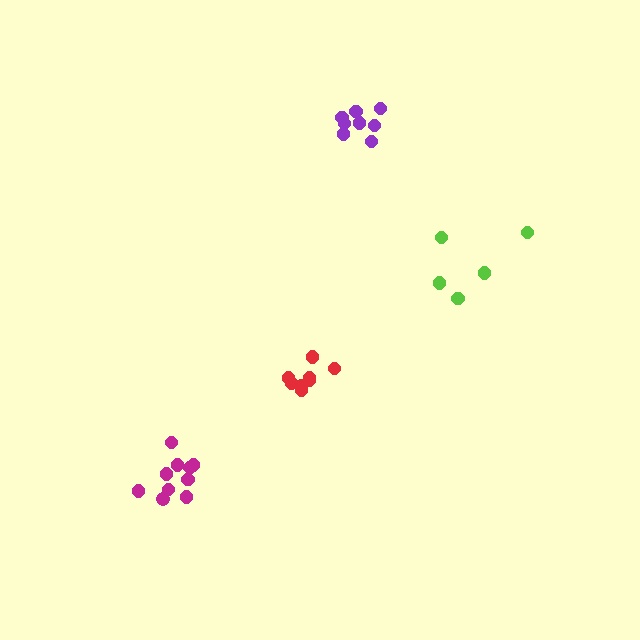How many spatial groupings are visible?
There are 4 spatial groupings.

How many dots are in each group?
Group 1: 10 dots, Group 2: 5 dots, Group 3: 8 dots, Group 4: 8 dots (31 total).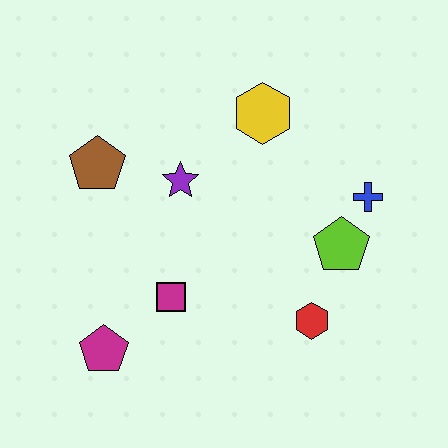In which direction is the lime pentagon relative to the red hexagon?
The lime pentagon is above the red hexagon.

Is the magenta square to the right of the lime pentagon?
No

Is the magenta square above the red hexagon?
Yes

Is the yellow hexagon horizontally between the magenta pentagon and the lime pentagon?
Yes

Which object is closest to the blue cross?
The lime pentagon is closest to the blue cross.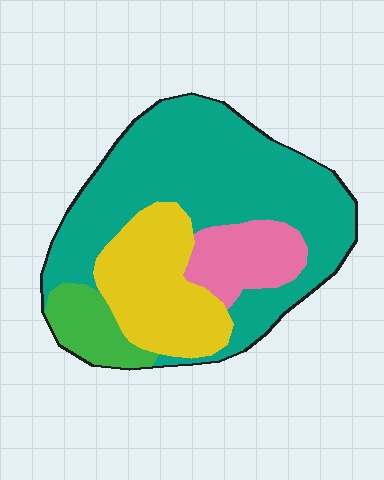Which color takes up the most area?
Teal, at roughly 55%.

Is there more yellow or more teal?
Teal.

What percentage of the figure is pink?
Pink covers about 10% of the figure.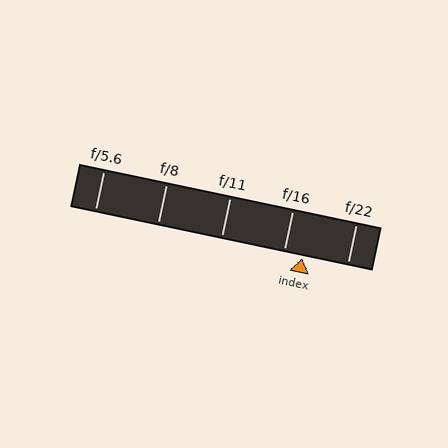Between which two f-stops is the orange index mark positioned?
The index mark is between f/16 and f/22.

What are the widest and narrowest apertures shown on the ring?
The widest aperture shown is f/5.6 and the narrowest is f/22.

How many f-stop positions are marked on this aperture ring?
There are 5 f-stop positions marked.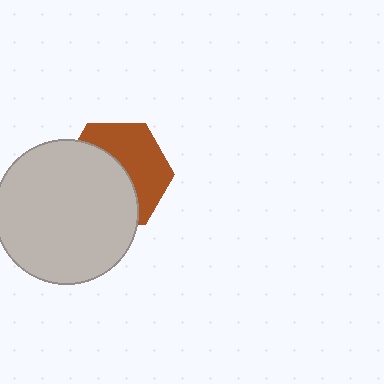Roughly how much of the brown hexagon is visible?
About half of it is visible (roughly 47%).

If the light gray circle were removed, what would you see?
You would see the complete brown hexagon.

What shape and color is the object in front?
The object in front is a light gray circle.